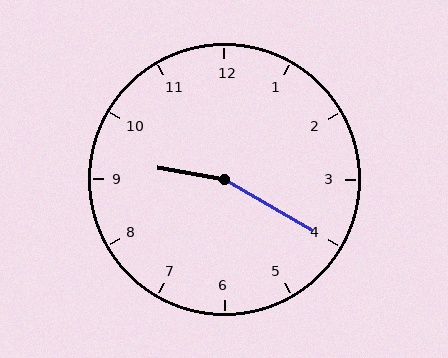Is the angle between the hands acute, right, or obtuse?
It is obtuse.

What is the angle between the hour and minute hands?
Approximately 160 degrees.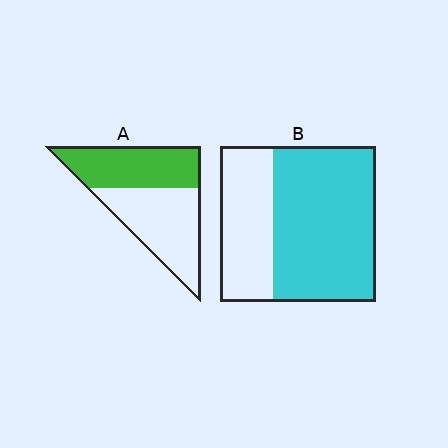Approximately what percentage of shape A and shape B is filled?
A is approximately 45% and B is approximately 65%.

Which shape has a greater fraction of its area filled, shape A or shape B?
Shape B.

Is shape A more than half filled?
Roughly half.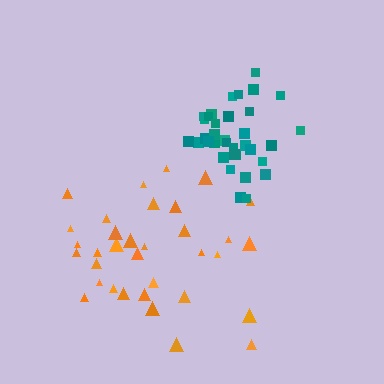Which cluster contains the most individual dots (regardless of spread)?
Orange (35).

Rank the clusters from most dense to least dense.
teal, orange.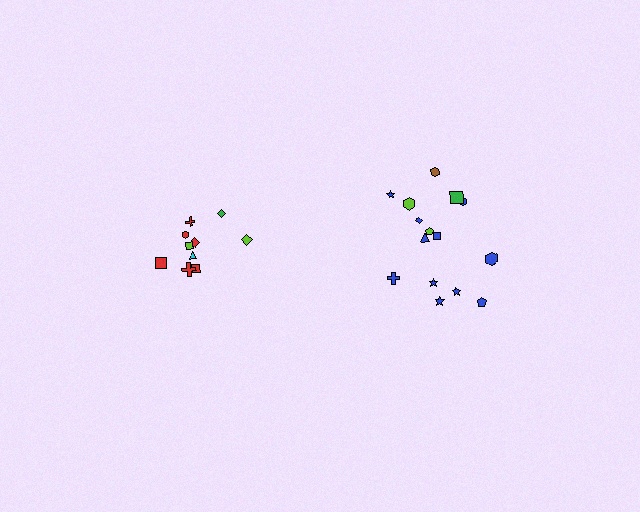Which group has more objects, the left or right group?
The right group.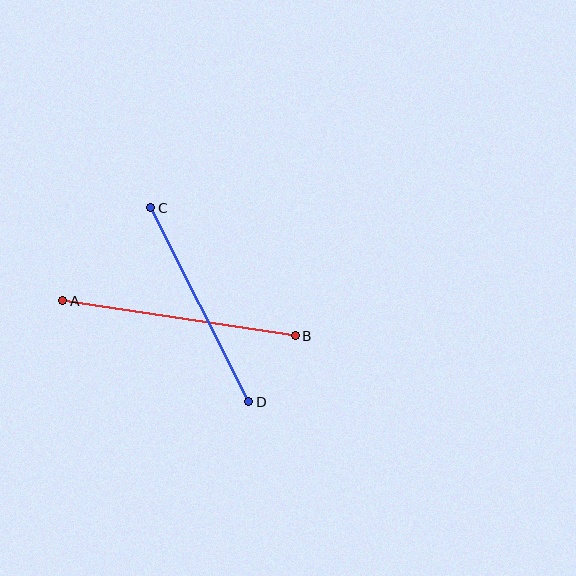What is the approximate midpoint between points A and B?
The midpoint is at approximately (179, 318) pixels.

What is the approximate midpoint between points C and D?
The midpoint is at approximately (200, 305) pixels.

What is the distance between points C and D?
The distance is approximately 218 pixels.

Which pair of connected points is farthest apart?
Points A and B are farthest apart.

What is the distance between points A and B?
The distance is approximately 235 pixels.